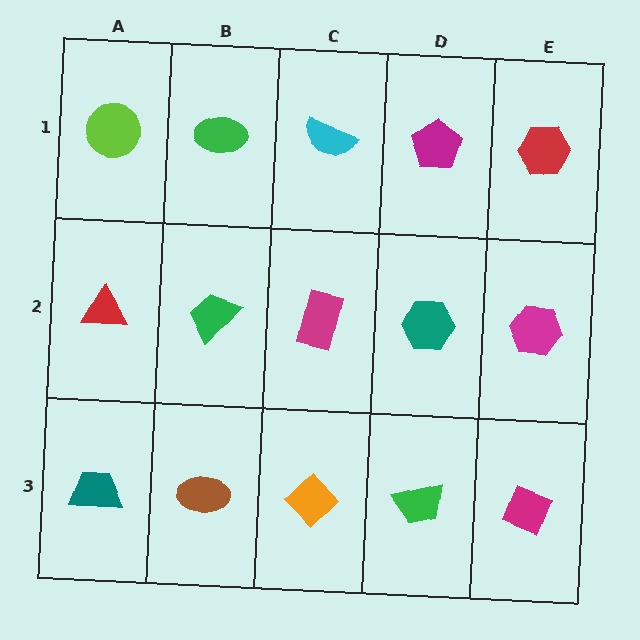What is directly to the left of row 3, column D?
An orange diamond.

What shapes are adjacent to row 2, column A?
A lime circle (row 1, column A), a teal trapezoid (row 3, column A), a green trapezoid (row 2, column B).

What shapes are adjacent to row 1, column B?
A green trapezoid (row 2, column B), a lime circle (row 1, column A), a cyan semicircle (row 1, column C).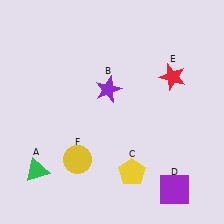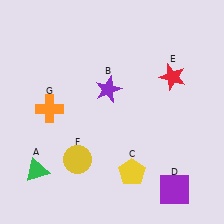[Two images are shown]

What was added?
An orange cross (G) was added in Image 2.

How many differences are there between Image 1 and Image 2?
There is 1 difference between the two images.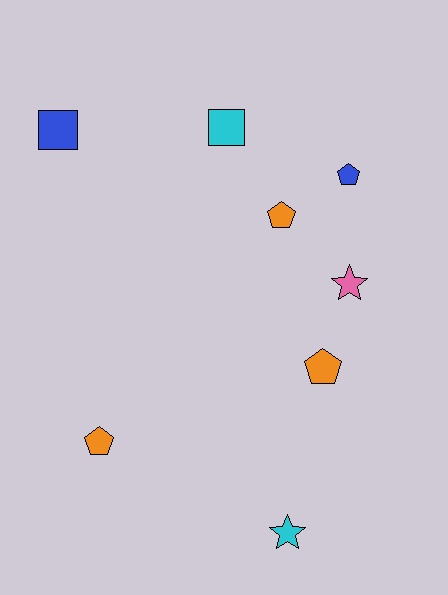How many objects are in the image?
There are 8 objects.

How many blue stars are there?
There are no blue stars.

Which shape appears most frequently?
Pentagon, with 4 objects.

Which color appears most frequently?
Orange, with 3 objects.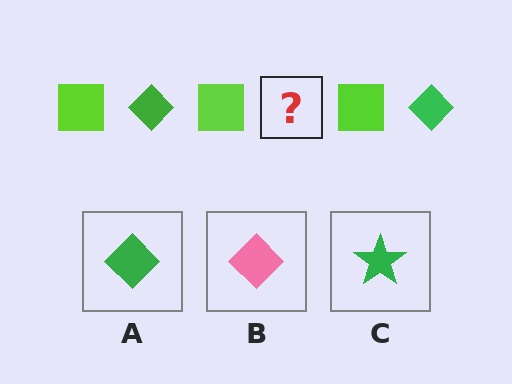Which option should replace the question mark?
Option A.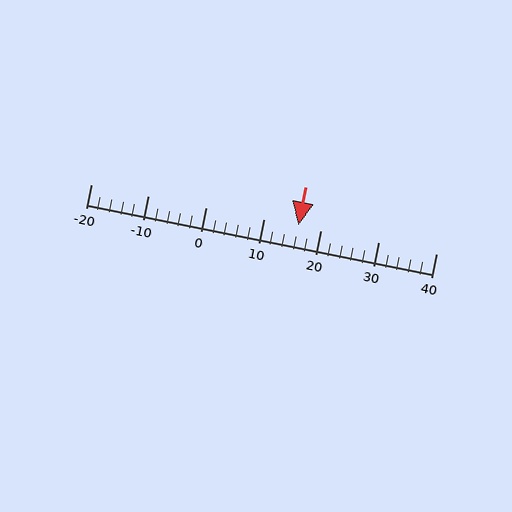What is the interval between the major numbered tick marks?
The major tick marks are spaced 10 units apart.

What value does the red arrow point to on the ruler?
The red arrow points to approximately 16.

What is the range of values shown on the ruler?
The ruler shows values from -20 to 40.